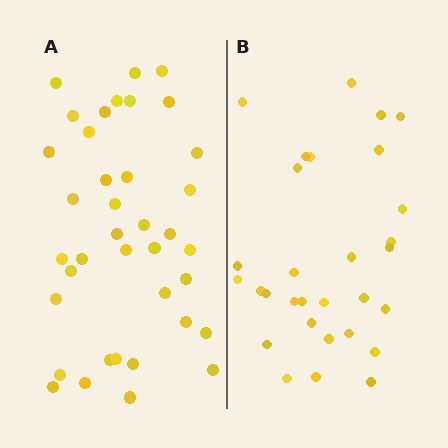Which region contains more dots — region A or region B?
Region A (the left region) has more dots.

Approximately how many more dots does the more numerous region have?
Region A has roughly 8 or so more dots than region B.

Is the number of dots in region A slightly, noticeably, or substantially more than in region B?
Region A has noticeably more, but not dramatically so. The ratio is roughly 1.3 to 1.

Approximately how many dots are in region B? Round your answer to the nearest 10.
About 30 dots.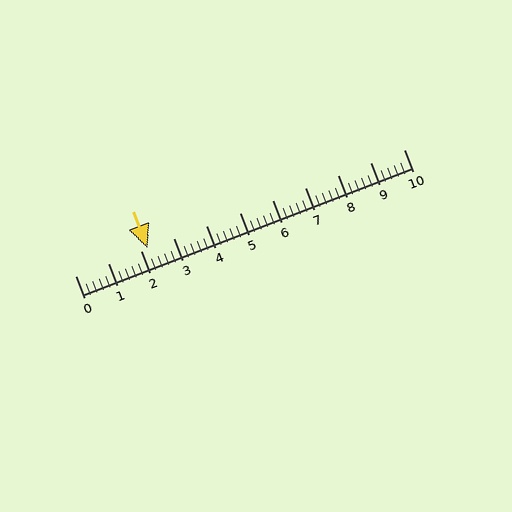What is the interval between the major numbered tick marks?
The major tick marks are spaced 1 units apart.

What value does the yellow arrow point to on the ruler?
The yellow arrow points to approximately 2.2.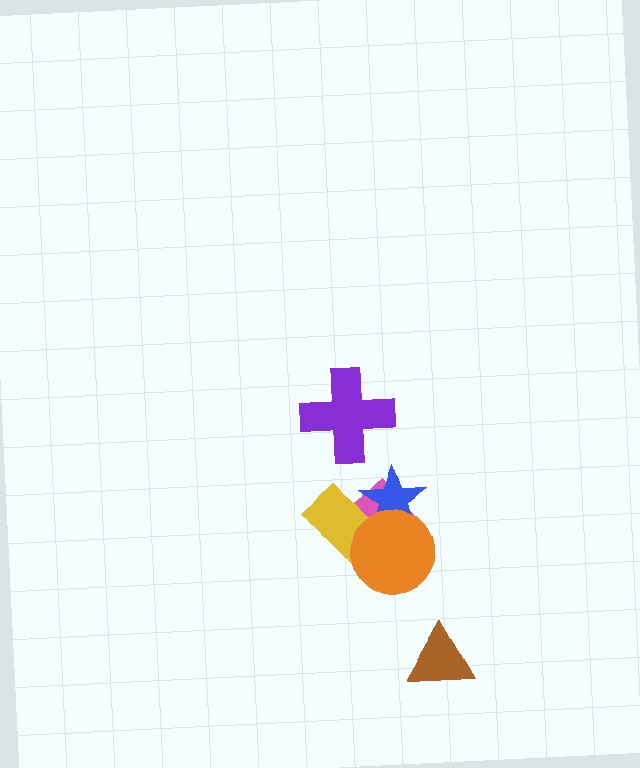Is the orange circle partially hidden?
No, no other shape covers it.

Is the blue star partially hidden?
Yes, it is partially covered by another shape.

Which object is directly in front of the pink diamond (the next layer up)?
The blue star is directly in front of the pink diamond.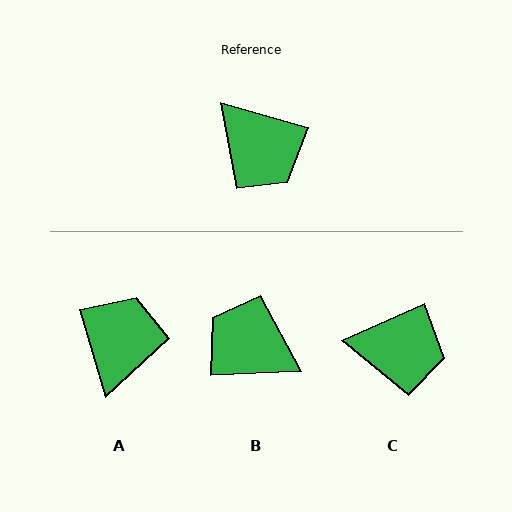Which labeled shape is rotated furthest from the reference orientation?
B, about 162 degrees away.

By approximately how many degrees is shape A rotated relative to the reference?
Approximately 122 degrees counter-clockwise.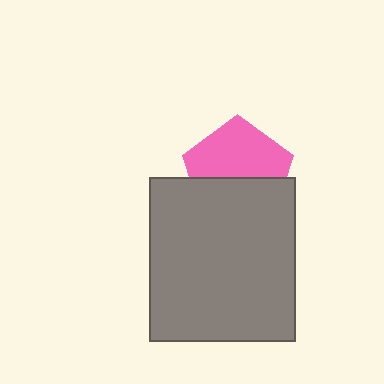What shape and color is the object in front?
The object in front is a gray rectangle.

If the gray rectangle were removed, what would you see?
You would see the complete pink pentagon.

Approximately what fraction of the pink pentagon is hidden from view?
Roughly 44% of the pink pentagon is hidden behind the gray rectangle.